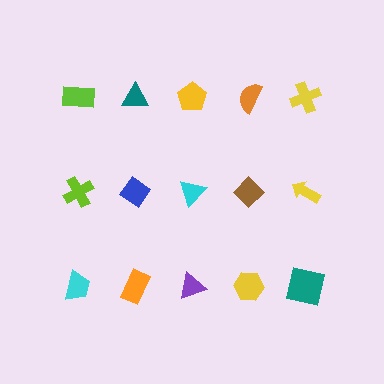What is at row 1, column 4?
An orange semicircle.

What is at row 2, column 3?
A cyan triangle.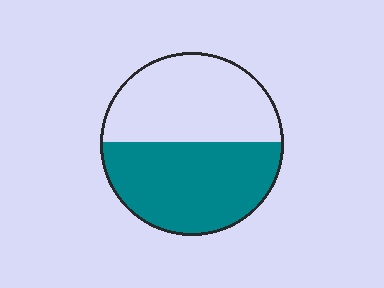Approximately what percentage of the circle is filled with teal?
Approximately 50%.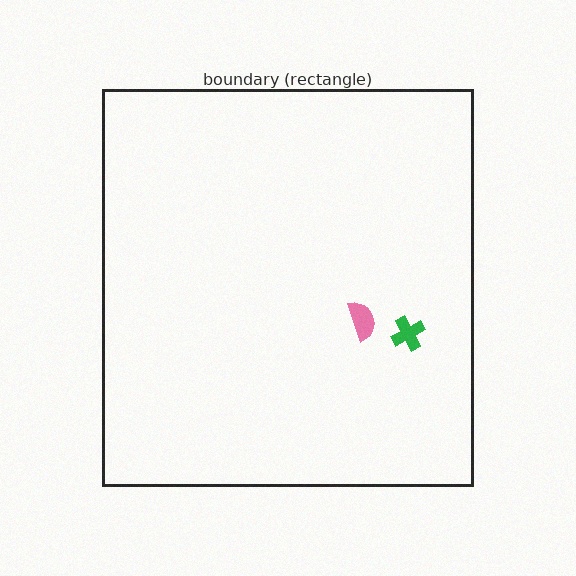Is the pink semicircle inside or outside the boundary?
Inside.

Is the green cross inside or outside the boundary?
Inside.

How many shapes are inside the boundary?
2 inside, 0 outside.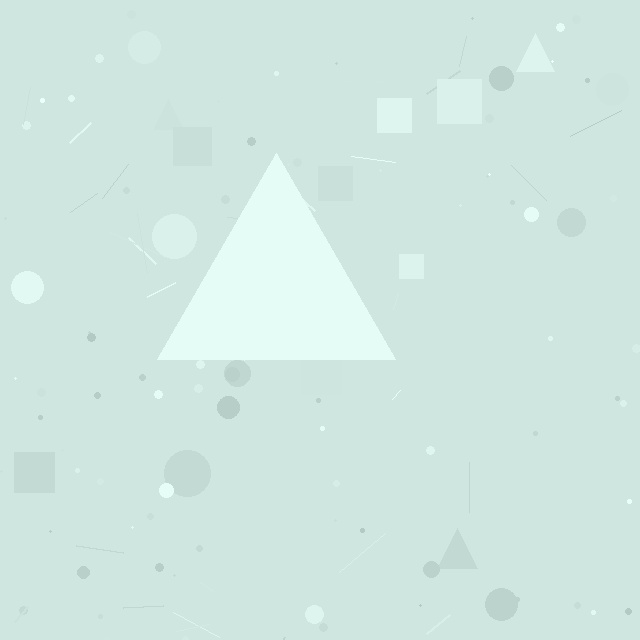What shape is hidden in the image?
A triangle is hidden in the image.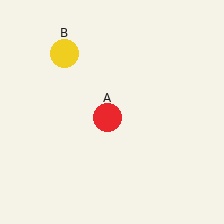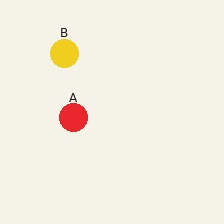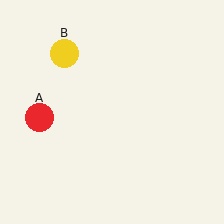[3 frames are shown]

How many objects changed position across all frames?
1 object changed position: red circle (object A).